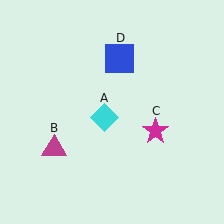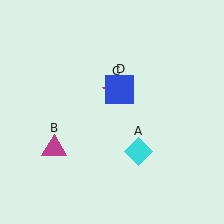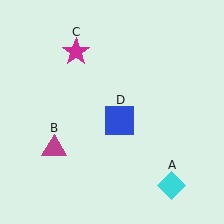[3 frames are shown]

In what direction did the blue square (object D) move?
The blue square (object D) moved down.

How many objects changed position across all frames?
3 objects changed position: cyan diamond (object A), magenta star (object C), blue square (object D).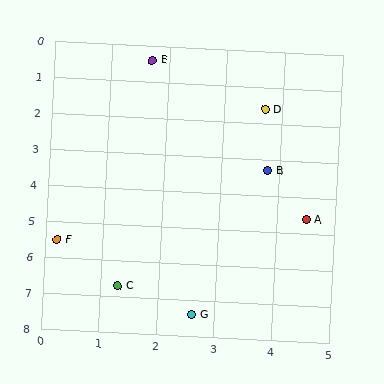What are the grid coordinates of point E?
Point E is at approximately (1.7, 0.4).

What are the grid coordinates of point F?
Point F is at approximately (0.2, 5.5).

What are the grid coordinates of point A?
Point A is at approximately (4.5, 4.6).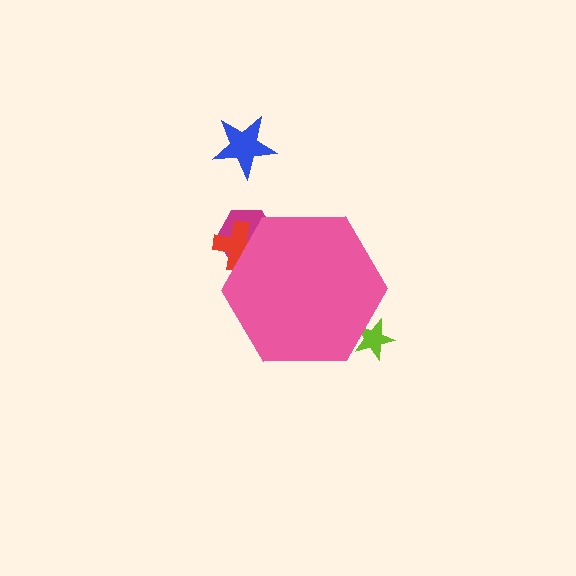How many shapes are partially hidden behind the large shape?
3 shapes are partially hidden.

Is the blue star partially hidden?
No, the blue star is fully visible.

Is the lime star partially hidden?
Yes, the lime star is partially hidden behind the pink hexagon.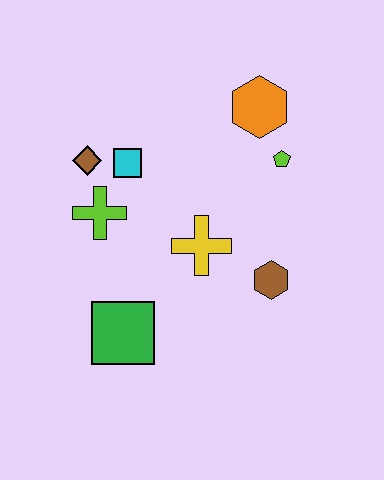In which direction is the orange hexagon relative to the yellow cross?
The orange hexagon is above the yellow cross.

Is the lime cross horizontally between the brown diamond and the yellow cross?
Yes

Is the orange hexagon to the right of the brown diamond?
Yes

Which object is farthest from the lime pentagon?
The green square is farthest from the lime pentagon.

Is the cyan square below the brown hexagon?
No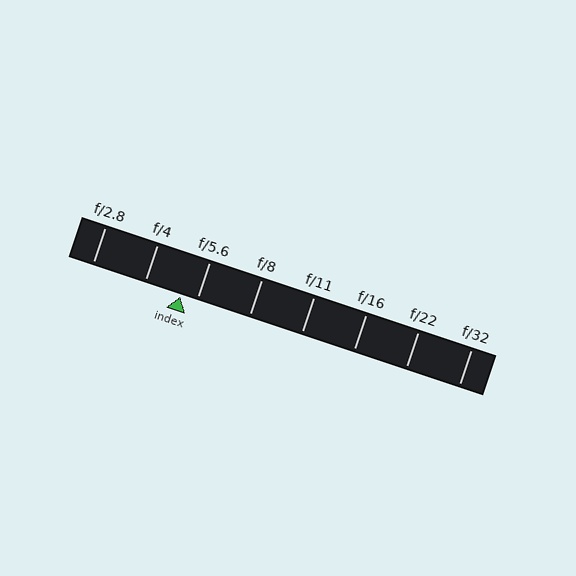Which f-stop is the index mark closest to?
The index mark is closest to f/5.6.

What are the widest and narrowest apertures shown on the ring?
The widest aperture shown is f/2.8 and the narrowest is f/32.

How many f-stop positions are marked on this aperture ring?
There are 8 f-stop positions marked.